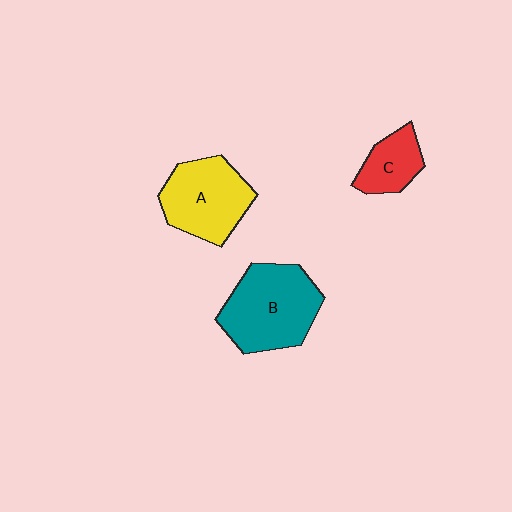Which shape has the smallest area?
Shape C (red).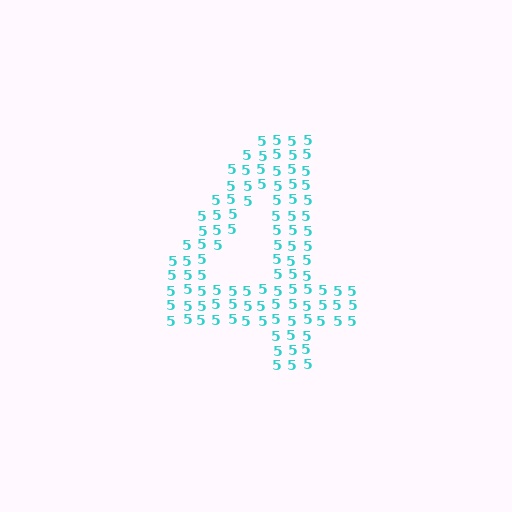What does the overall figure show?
The overall figure shows the digit 4.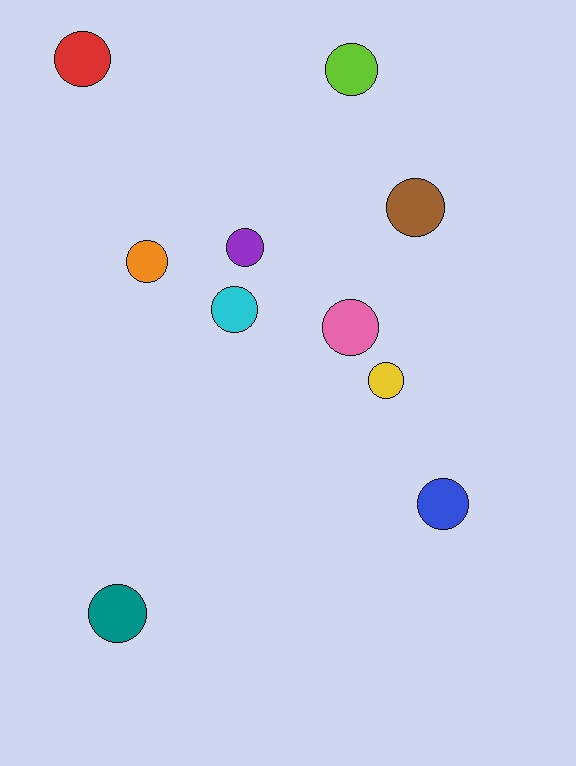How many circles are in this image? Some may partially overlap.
There are 10 circles.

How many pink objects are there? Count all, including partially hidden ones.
There is 1 pink object.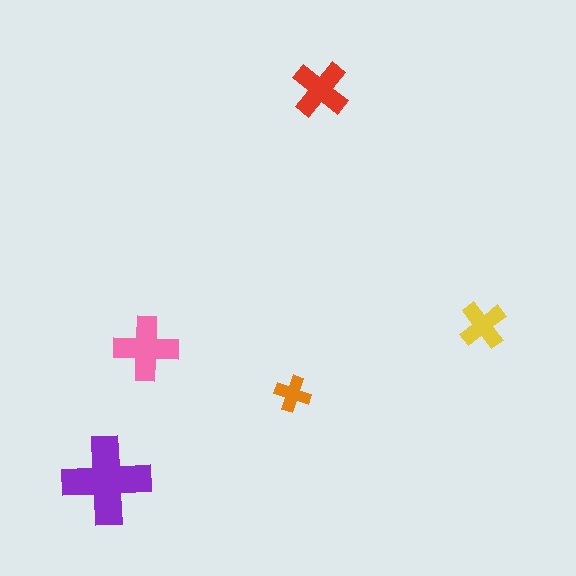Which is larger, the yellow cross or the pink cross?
The pink one.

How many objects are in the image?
There are 5 objects in the image.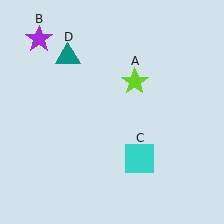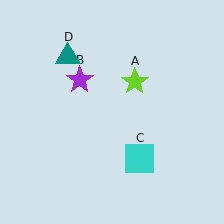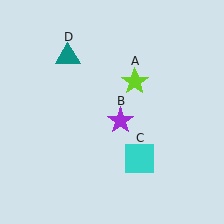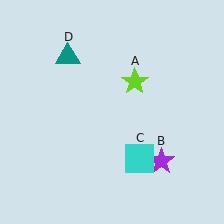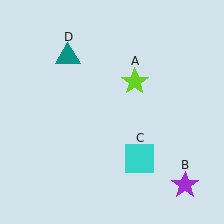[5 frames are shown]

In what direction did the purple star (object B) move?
The purple star (object B) moved down and to the right.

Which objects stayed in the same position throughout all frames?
Lime star (object A) and cyan square (object C) and teal triangle (object D) remained stationary.